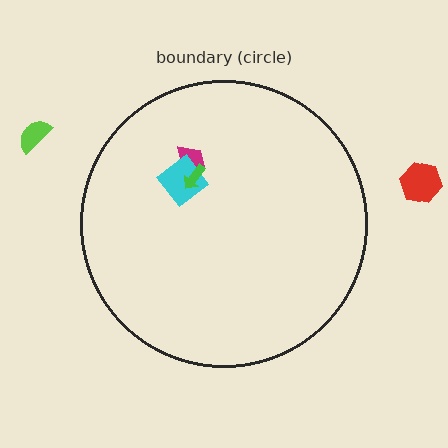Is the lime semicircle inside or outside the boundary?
Outside.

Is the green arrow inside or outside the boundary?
Inside.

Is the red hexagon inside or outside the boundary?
Outside.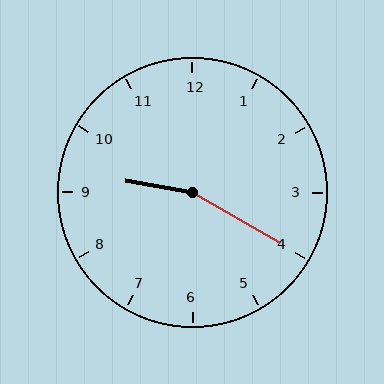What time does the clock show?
9:20.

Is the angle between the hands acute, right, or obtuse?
It is obtuse.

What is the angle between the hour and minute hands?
Approximately 160 degrees.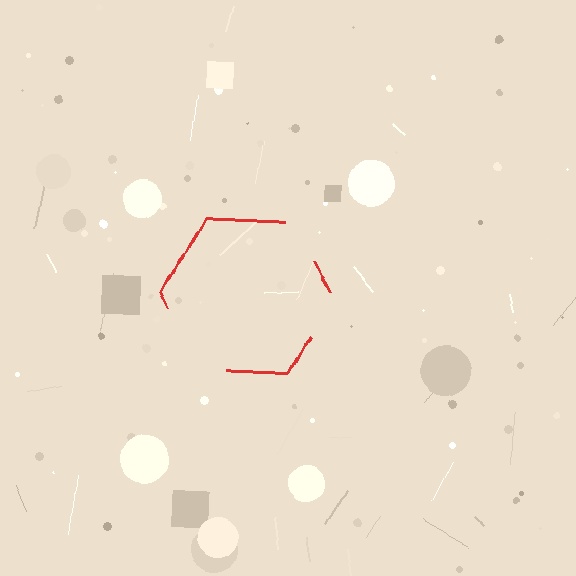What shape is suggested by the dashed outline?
The dashed outline suggests a hexagon.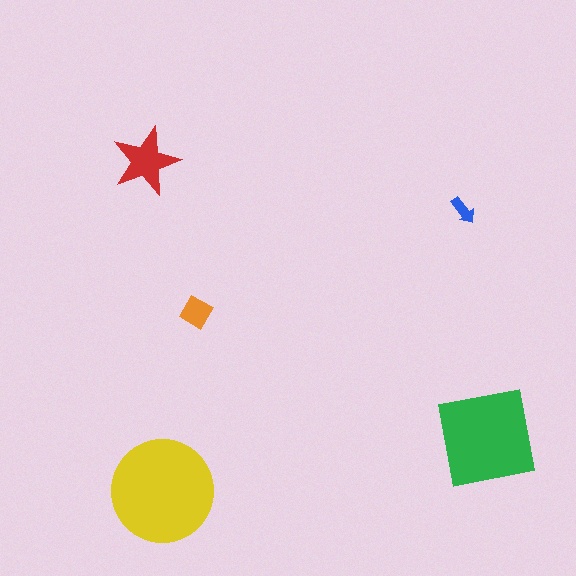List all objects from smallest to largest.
The blue arrow, the orange diamond, the red star, the green square, the yellow circle.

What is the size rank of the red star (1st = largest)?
3rd.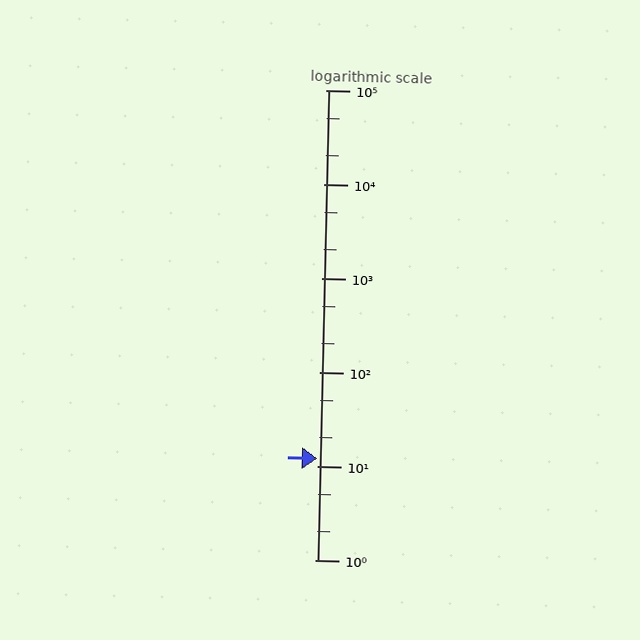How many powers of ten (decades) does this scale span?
The scale spans 5 decades, from 1 to 100000.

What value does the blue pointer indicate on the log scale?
The pointer indicates approximately 12.